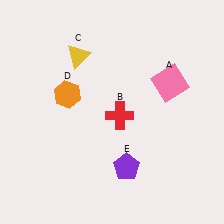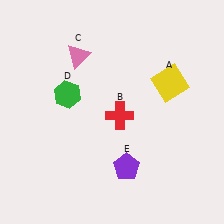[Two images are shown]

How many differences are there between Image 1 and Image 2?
There are 3 differences between the two images.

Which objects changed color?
A changed from pink to yellow. C changed from yellow to pink. D changed from orange to green.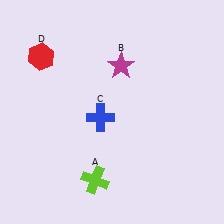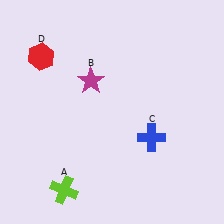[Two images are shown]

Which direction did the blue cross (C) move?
The blue cross (C) moved right.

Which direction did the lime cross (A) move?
The lime cross (A) moved left.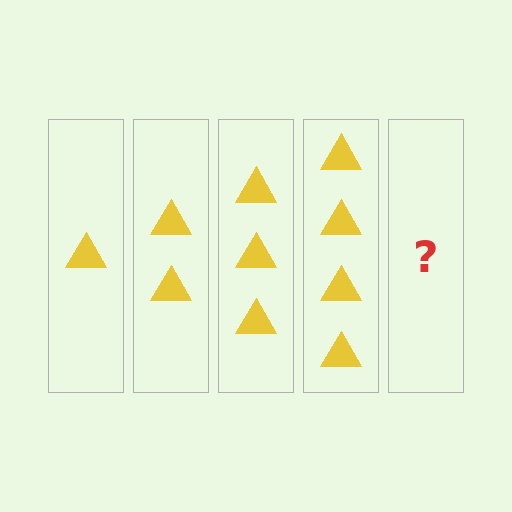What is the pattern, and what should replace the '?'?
The pattern is that each step adds one more triangle. The '?' should be 5 triangles.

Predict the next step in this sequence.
The next step is 5 triangles.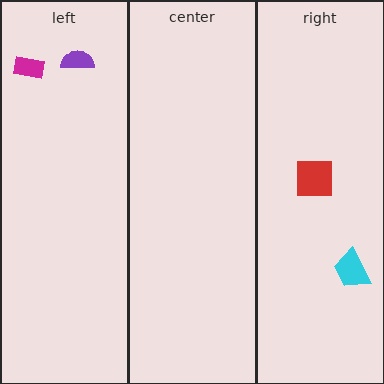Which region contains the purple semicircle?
The left region.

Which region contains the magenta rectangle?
The left region.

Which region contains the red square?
The right region.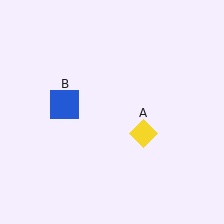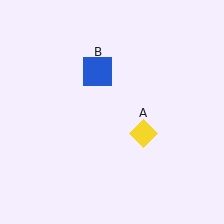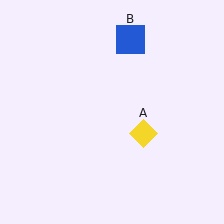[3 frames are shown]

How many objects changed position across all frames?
1 object changed position: blue square (object B).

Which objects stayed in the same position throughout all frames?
Yellow diamond (object A) remained stationary.